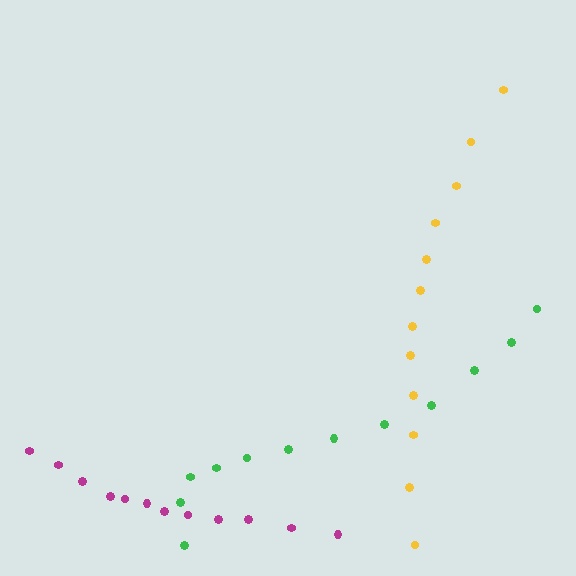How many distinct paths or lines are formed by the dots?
There are 3 distinct paths.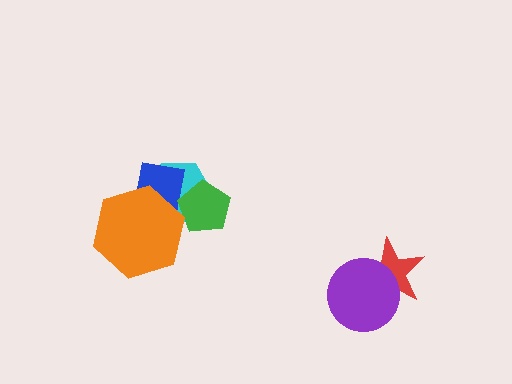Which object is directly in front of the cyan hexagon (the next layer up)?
The blue square is directly in front of the cyan hexagon.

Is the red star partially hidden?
Yes, it is partially covered by another shape.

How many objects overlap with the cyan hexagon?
3 objects overlap with the cyan hexagon.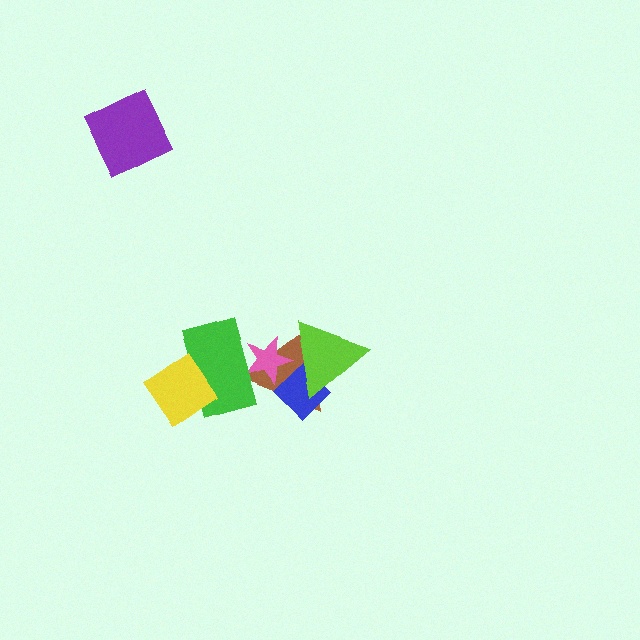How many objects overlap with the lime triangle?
3 objects overlap with the lime triangle.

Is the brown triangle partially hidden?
Yes, it is partially covered by another shape.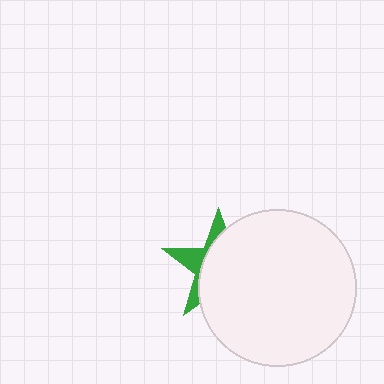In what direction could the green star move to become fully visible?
The green star could move left. That would shift it out from behind the white circle entirely.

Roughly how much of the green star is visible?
A small part of it is visible (roughly 31%).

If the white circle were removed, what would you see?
You would see the complete green star.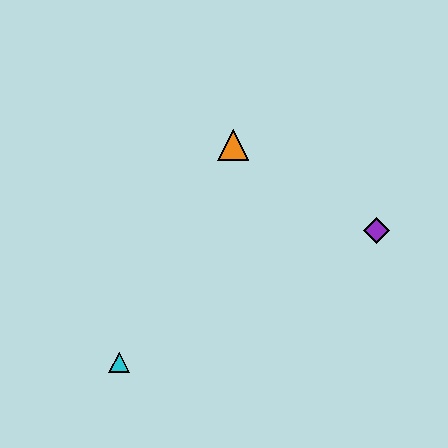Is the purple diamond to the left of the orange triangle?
No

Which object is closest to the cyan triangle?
The orange triangle is closest to the cyan triangle.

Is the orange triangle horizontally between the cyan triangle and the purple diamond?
Yes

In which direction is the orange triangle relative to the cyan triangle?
The orange triangle is above the cyan triangle.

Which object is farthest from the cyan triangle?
The purple diamond is farthest from the cyan triangle.